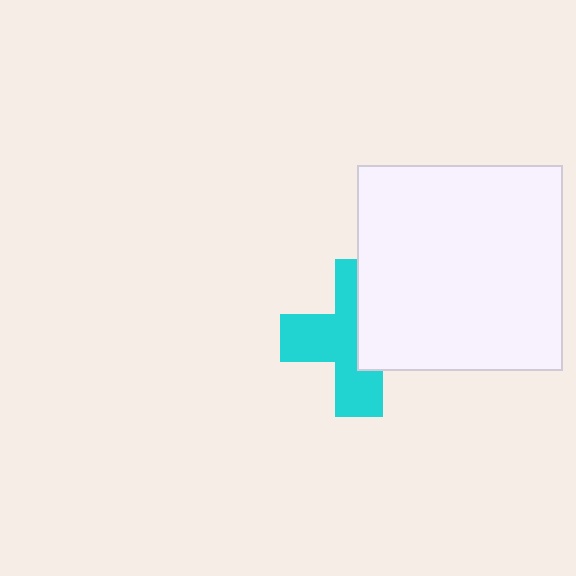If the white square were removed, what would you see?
You would see the complete cyan cross.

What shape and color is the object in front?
The object in front is a white square.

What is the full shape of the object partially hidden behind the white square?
The partially hidden object is a cyan cross.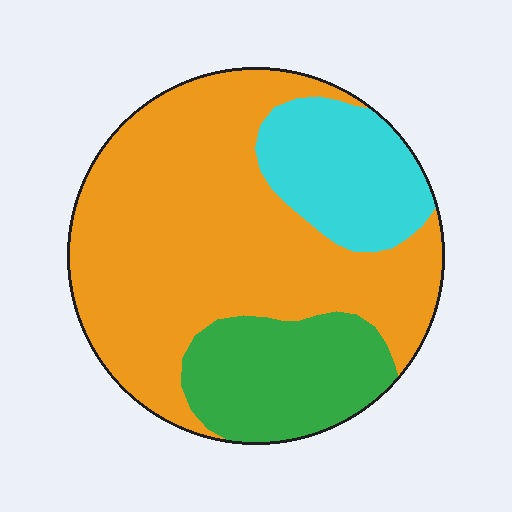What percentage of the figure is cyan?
Cyan covers 18% of the figure.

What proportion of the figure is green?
Green takes up about one fifth (1/5) of the figure.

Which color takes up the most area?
Orange, at roughly 60%.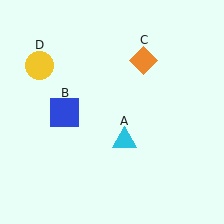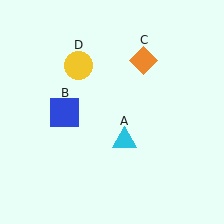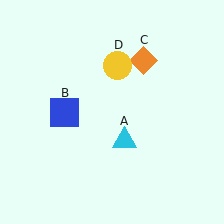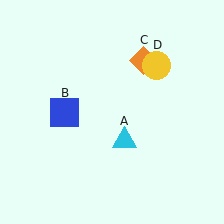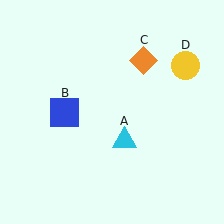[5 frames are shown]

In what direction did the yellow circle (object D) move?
The yellow circle (object D) moved right.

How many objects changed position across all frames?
1 object changed position: yellow circle (object D).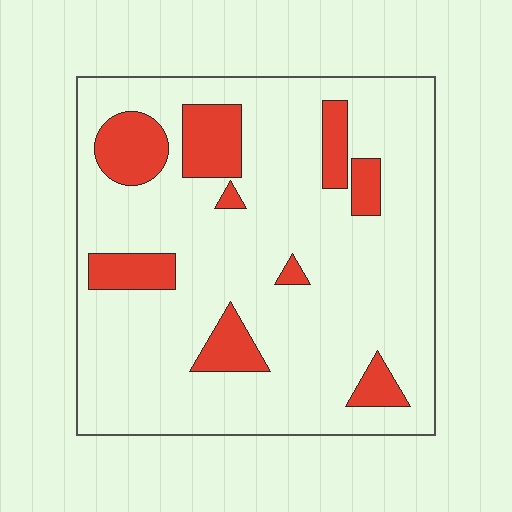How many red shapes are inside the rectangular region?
9.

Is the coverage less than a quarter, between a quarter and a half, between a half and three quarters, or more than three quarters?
Less than a quarter.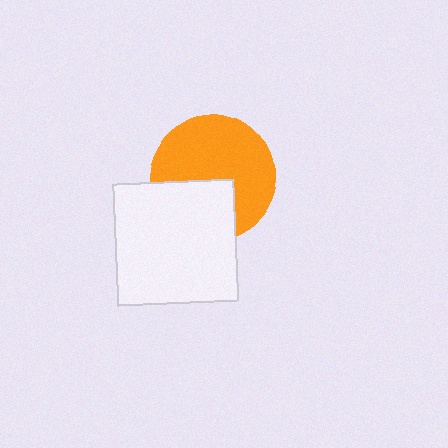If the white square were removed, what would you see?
You would see the complete orange circle.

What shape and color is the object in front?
The object in front is a white square.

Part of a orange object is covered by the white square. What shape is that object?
It is a circle.